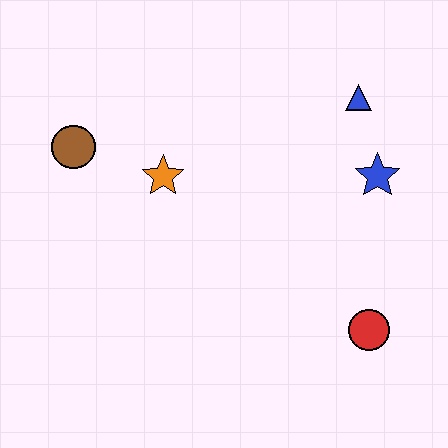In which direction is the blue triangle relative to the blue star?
The blue triangle is above the blue star.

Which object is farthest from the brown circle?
The red circle is farthest from the brown circle.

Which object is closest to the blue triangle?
The blue star is closest to the blue triangle.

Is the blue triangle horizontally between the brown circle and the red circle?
Yes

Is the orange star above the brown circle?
No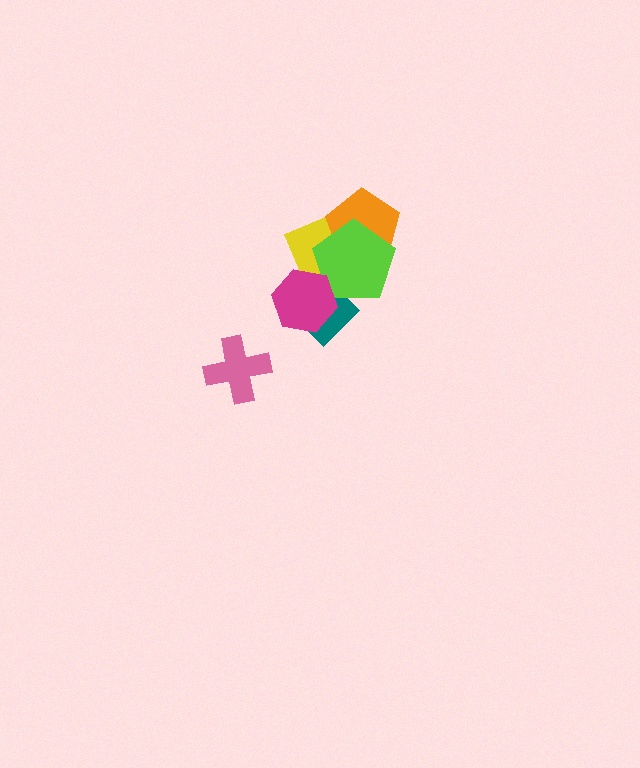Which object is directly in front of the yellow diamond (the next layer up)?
The orange pentagon is directly in front of the yellow diamond.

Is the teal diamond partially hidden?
Yes, it is partially covered by another shape.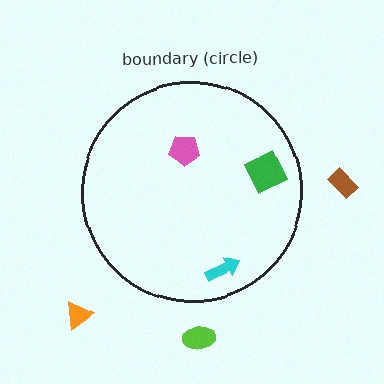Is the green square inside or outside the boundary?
Inside.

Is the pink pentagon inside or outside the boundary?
Inside.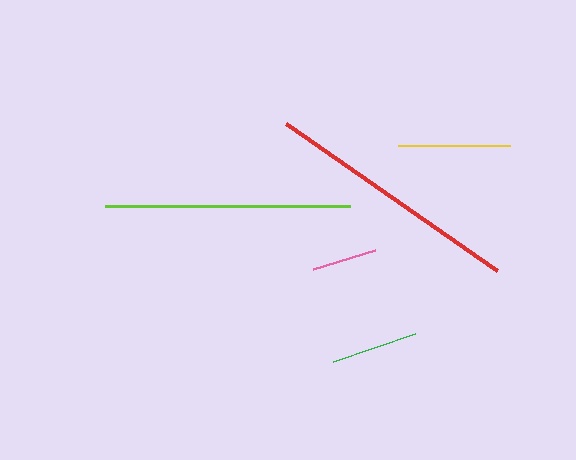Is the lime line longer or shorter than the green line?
The lime line is longer than the green line.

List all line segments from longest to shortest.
From longest to shortest: red, lime, yellow, green, pink.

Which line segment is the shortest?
The pink line is the shortest at approximately 65 pixels.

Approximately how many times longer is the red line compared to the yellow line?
The red line is approximately 2.3 times the length of the yellow line.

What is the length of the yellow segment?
The yellow segment is approximately 112 pixels long.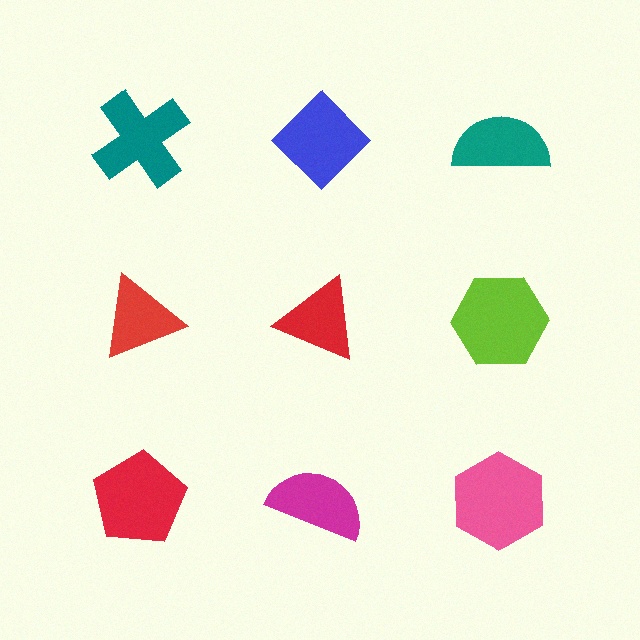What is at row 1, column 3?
A teal semicircle.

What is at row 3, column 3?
A pink hexagon.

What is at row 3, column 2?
A magenta semicircle.